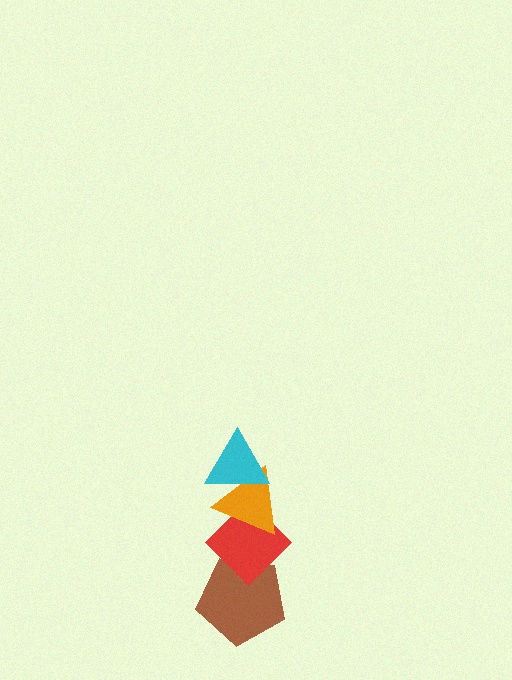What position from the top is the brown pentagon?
The brown pentagon is 4th from the top.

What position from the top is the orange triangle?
The orange triangle is 2nd from the top.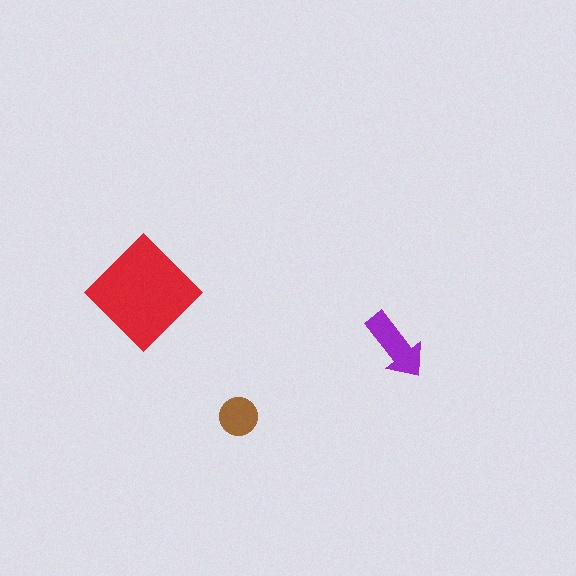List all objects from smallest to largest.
The brown circle, the purple arrow, the red diamond.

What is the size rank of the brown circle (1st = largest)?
3rd.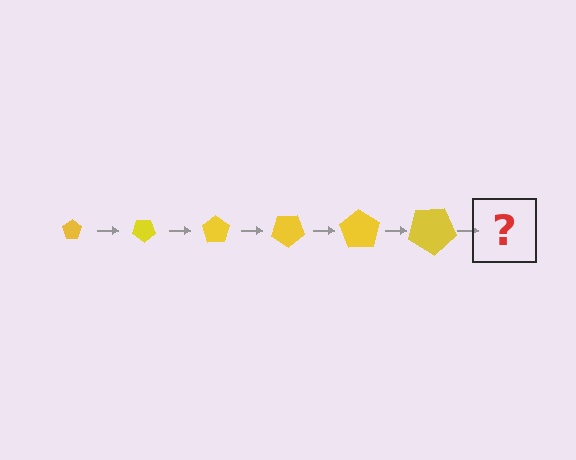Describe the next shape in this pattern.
It should be a pentagon, larger than the previous one and rotated 210 degrees from the start.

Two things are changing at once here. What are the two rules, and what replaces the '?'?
The two rules are that the pentagon grows larger each step and it rotates 35 degrees each step. The '?' should be a pentagon, larger than the previous one and rotated 210 degrees from the start.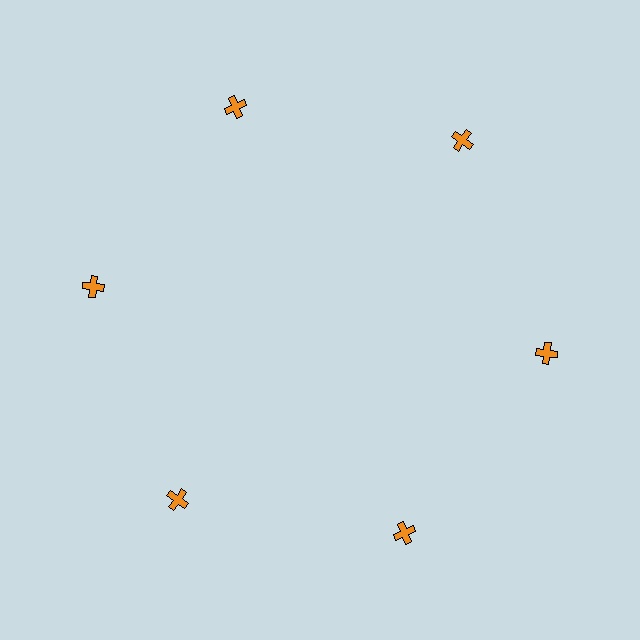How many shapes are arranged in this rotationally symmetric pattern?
There are 6 shapes, arranged in 6 groups of 1.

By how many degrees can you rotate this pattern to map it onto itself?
The pattern maps onto itself every 60 degrees of rotation.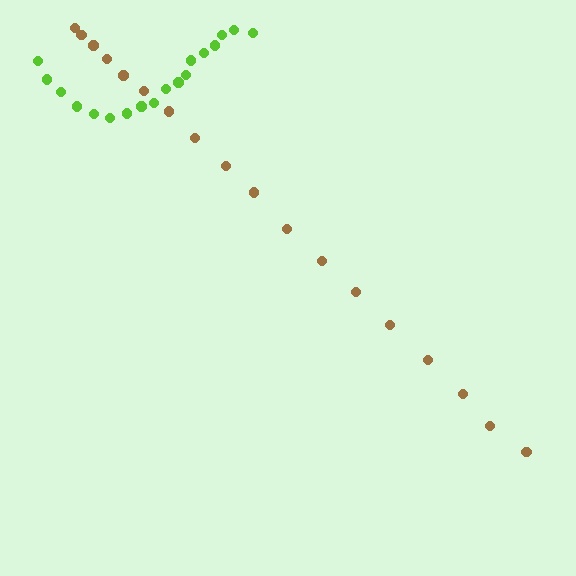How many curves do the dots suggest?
There are 2 distinct paths.